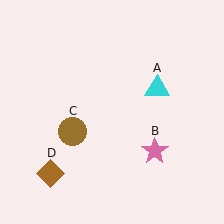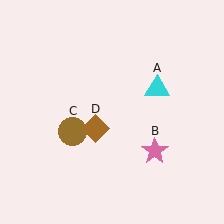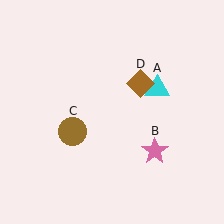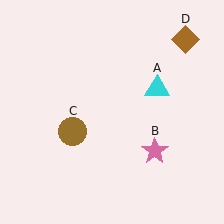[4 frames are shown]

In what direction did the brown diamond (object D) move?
The brown diamond (object D) moved up and to the right.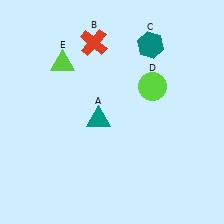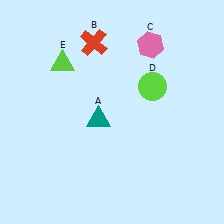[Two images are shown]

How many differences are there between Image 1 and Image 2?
There is 1 difference between the two images.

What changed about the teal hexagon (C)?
In Image 1, C is teal. In Image 2, it changed to pink.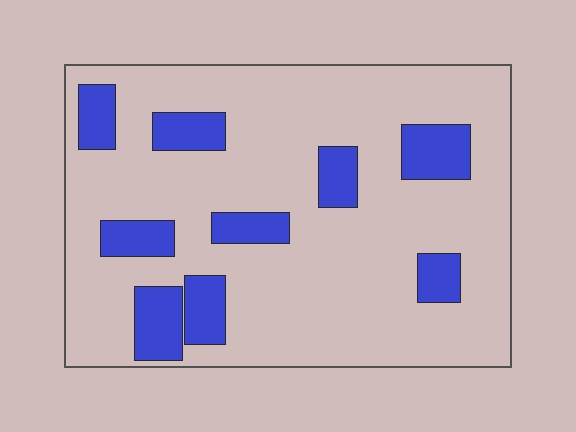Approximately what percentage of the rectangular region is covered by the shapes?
Approximately 20%.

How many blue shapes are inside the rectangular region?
9.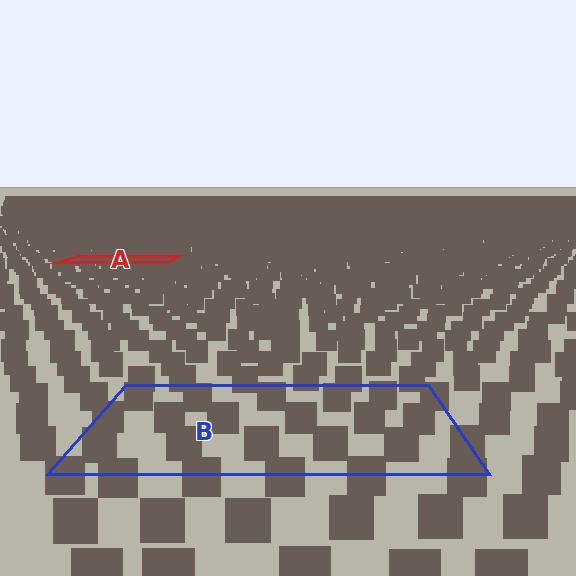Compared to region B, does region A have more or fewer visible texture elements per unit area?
Region A has more texture elements per unit area — they are packed more densely because it is farther away.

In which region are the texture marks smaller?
The texture marks are smaller in region A, because it is farther away.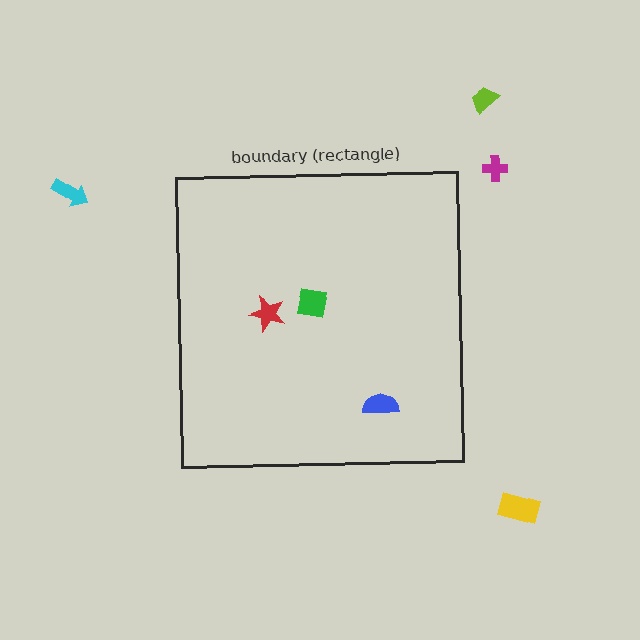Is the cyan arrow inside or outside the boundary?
Outside.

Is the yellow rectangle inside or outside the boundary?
Outside.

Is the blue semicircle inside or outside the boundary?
Inside.